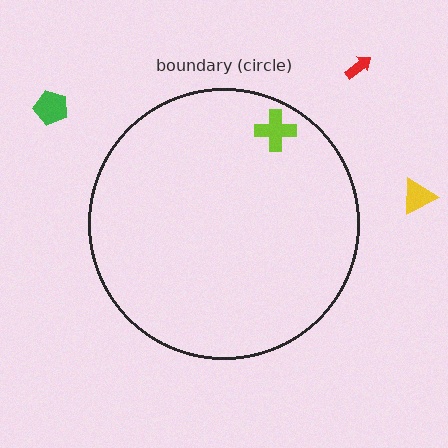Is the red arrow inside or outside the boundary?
Outside.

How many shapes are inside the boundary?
1 inside, 3 outside.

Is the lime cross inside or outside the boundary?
Inside.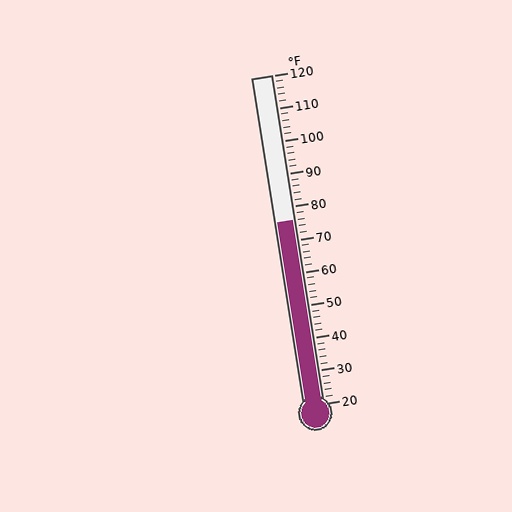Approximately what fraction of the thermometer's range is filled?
The thermometer is filled to approximately 55% of its range.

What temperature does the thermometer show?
The thermometer shows approximately 76°F.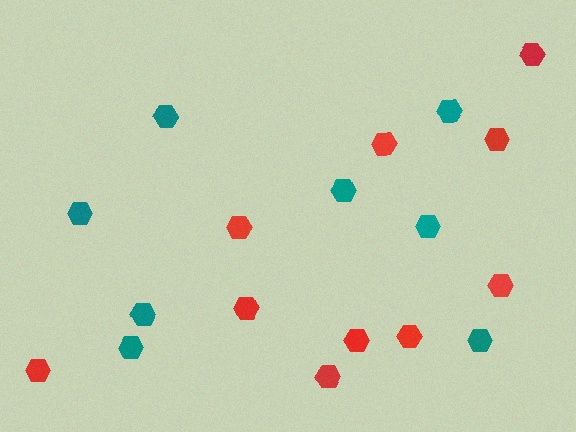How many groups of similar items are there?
There are 2 groups: one group of teal hexagons (8) and one group of red hexagons (10).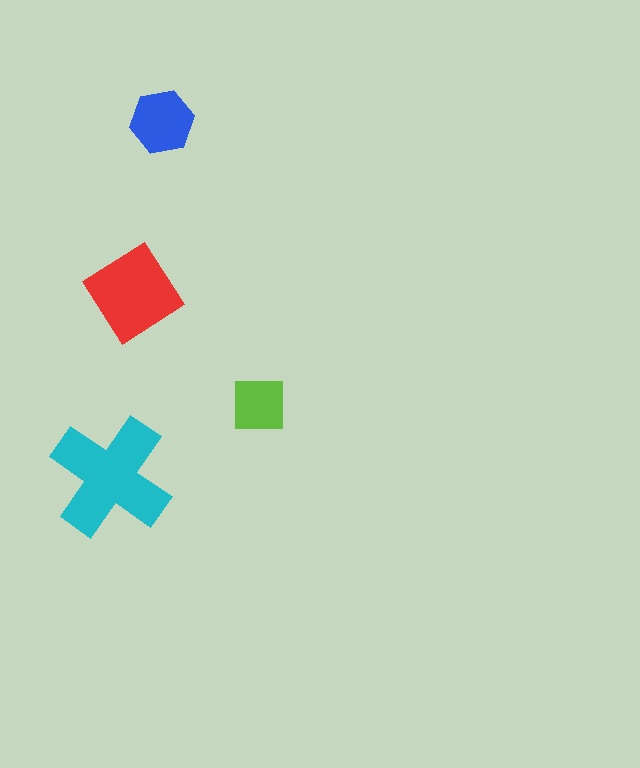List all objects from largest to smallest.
The cyan cross, the red diamond, the blue hexagon, the lime square.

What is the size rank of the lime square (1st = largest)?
4th.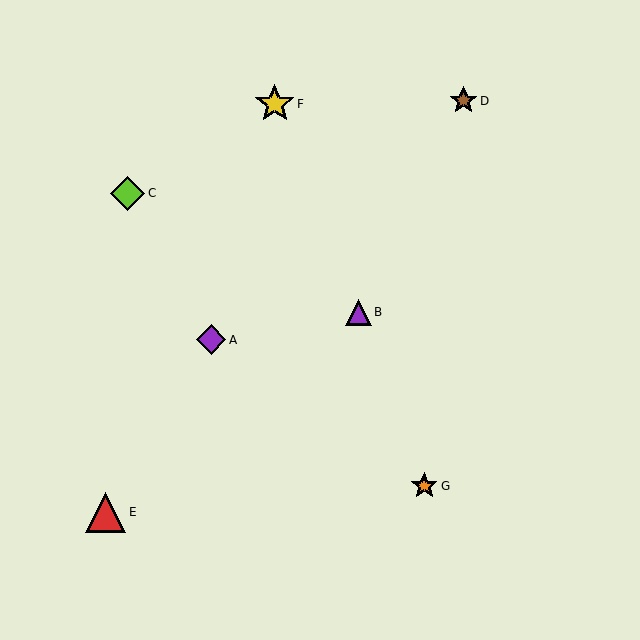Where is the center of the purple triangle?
The center of the purple triangle is at (358, 312).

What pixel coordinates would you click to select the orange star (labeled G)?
Click at (424, 486) to select the orange star G.